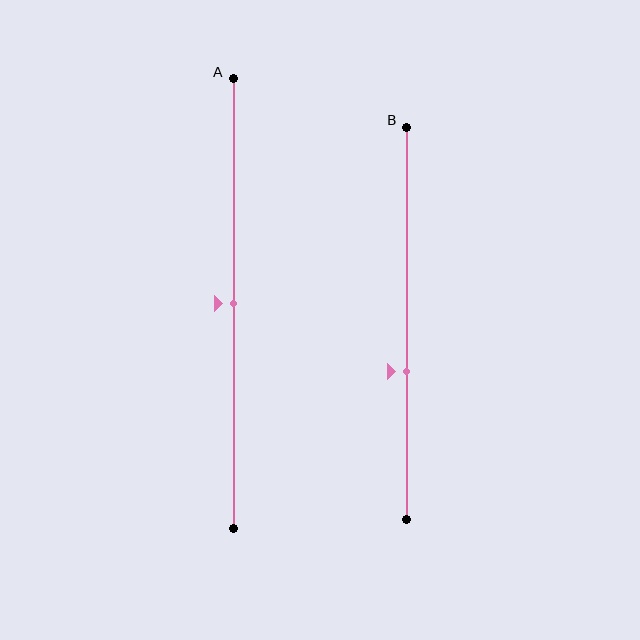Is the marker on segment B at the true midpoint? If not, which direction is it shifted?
No, the marker on segment B is shifted downward by about 12% of the segment length.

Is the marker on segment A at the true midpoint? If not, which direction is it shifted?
Yes, the marker on segment A is at the true midpoint.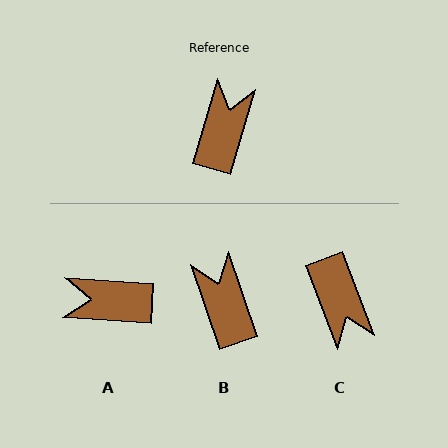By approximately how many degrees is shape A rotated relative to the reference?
Approximately 103 degrees counter-clockwise.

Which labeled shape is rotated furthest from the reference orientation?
C, about 143 degrees away.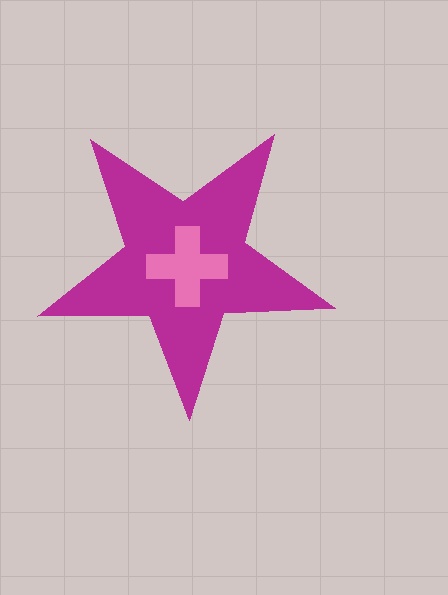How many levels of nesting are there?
2.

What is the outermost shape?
The magenta star.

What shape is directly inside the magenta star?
The pink cross.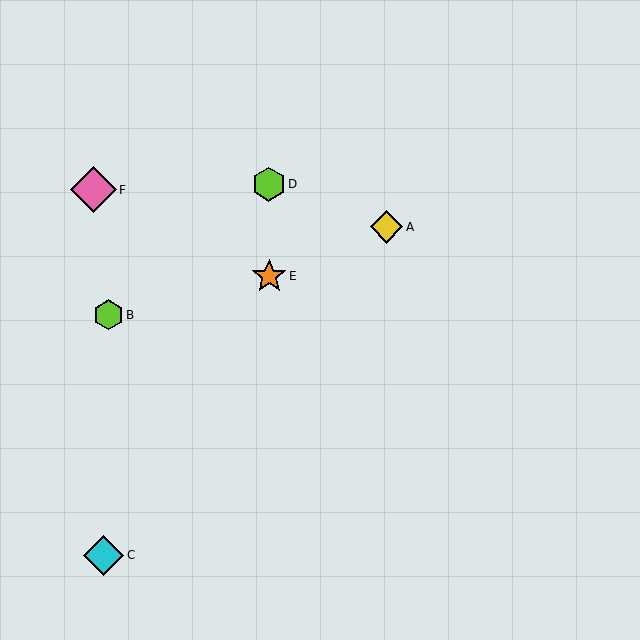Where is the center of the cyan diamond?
The center of the cyan diamond is at (104, 555).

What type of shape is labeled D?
Shape D is a lime hexagon.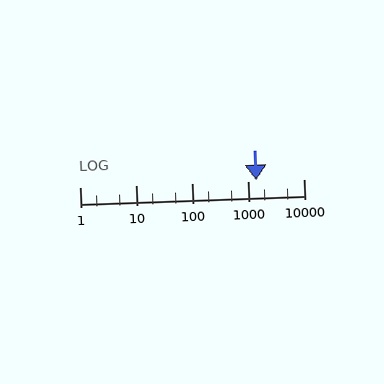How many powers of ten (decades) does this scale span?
The scale spans 4 decades, from 1 to 10000.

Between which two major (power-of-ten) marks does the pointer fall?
The pointer is between 1000 and 10000.